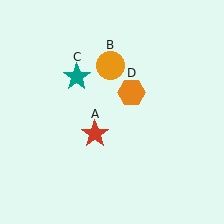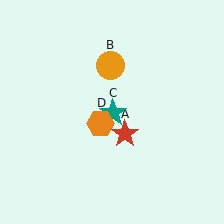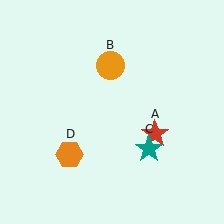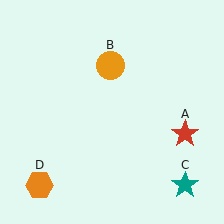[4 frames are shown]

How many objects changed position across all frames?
3 objects changed position: red star (object A), teal star (object C), orange hexagon (object D).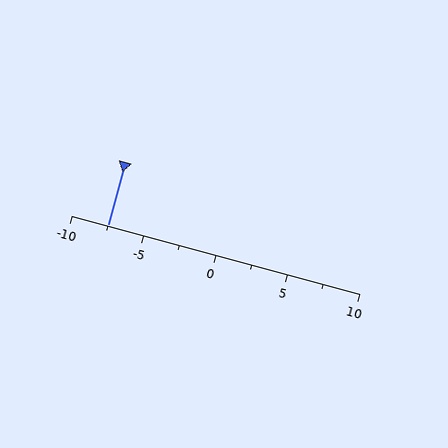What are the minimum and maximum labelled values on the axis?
The axis runs from -10 to 10.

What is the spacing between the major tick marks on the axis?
The major ticks are spaced 5 apart.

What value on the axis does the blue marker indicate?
The marker indicates approximately -7.5.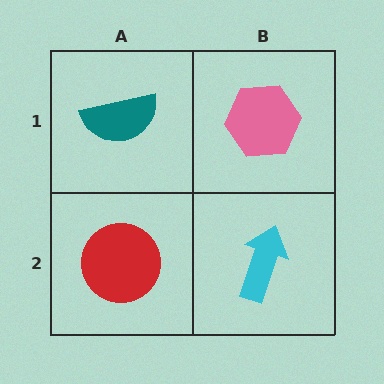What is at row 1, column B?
A pink hexagon.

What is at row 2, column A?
A red circle.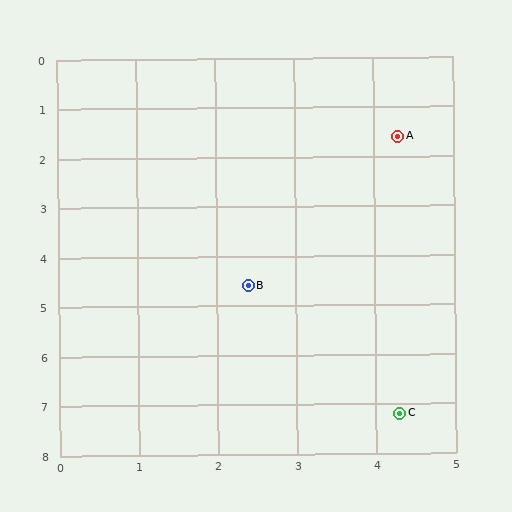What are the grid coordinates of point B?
Point B is at approximately (2.4, 4.6).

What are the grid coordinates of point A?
Point A is at approximately (4.3, 1.6).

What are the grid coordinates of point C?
Point C is at approximately (4.3, 7.2).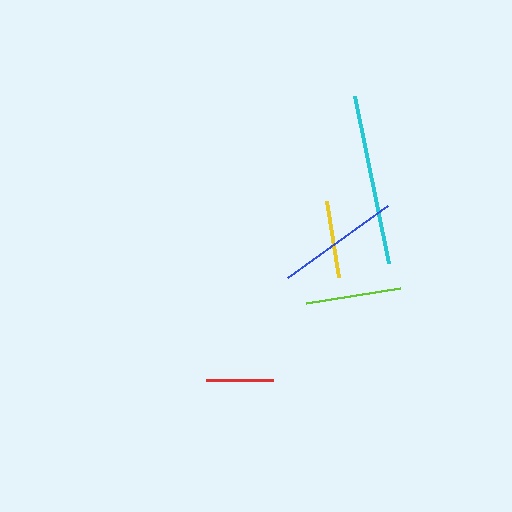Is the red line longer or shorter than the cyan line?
The cyan line is longer than the red line.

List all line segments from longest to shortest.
From longest to shortest: cyan, blue, lime, yellow, red.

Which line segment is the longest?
The cyan line is the longest at approximately 170 pixels.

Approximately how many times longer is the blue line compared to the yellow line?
The blue line is approximately 1.6 times the length of the yellow line.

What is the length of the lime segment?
The lime segment is approximately 95 pixels long.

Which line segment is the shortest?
The red line is the shortest at approximately 67 pixels.